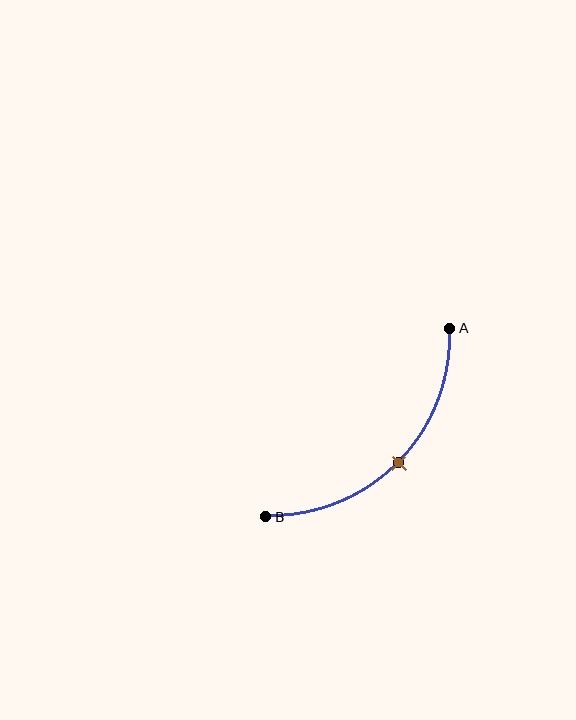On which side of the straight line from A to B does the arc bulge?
The arc bulges below and to the right of the straight line connecting A and B.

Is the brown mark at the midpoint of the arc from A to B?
Yes. The brown mark lies on the arc at equal arc-length from both A and B — it is the arc midpoint.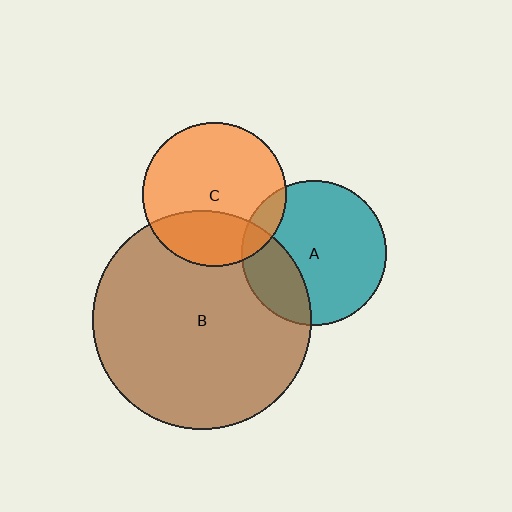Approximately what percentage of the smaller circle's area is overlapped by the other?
Approximately 25%.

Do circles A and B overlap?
Yes.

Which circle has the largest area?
Circle B (brown).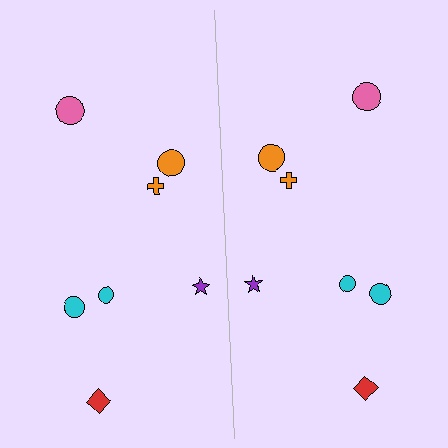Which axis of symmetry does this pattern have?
The pattern has a vertical axis of symmetry running through the center of the image.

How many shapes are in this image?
There are 14 shapes in this image.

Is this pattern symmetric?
Yes, this pattern has bilateral (reflection) symmetry.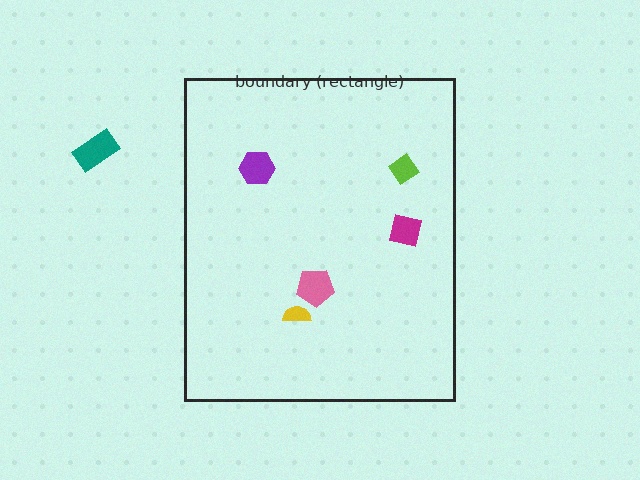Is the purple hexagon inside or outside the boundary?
Inside.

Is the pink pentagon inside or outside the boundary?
Inside.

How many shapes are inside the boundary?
5 inside, 1 outside.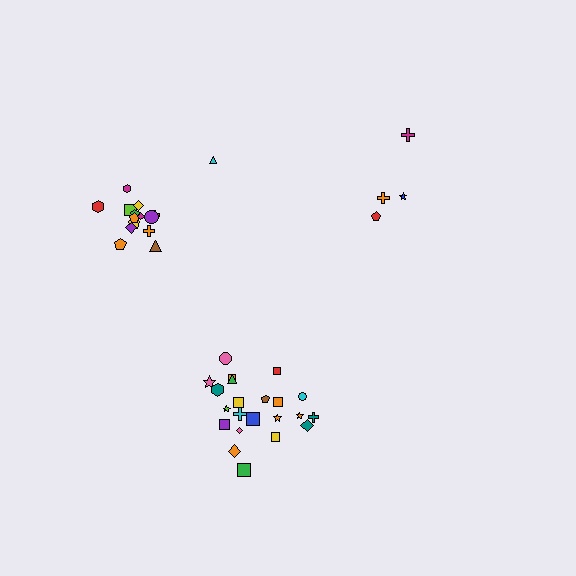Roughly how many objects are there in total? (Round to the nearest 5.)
Roughly 40 objects in total.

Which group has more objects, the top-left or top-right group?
The top-left group.